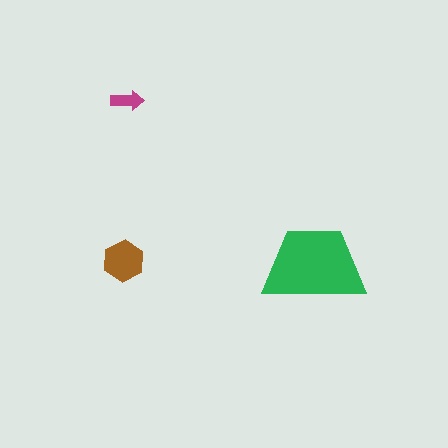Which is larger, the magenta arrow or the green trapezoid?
The green trapezoid.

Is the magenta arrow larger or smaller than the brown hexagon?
Smaller.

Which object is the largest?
The green trapezoid.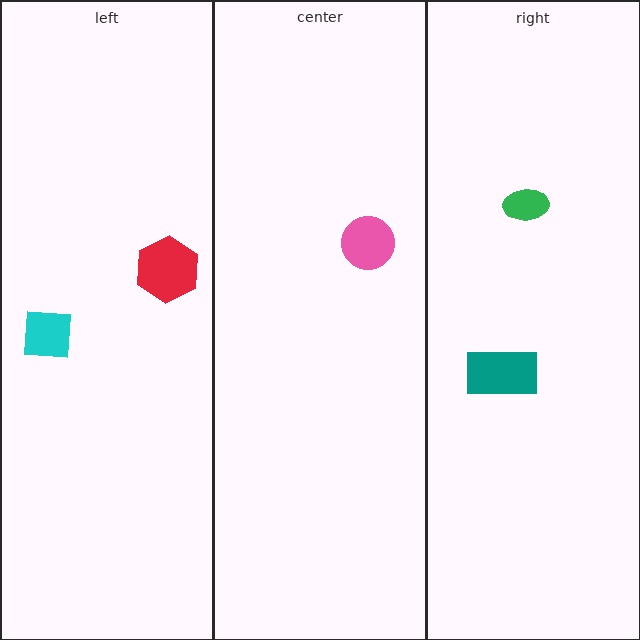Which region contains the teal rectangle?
The right region.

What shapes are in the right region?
The green ellipse, the teal rectangle.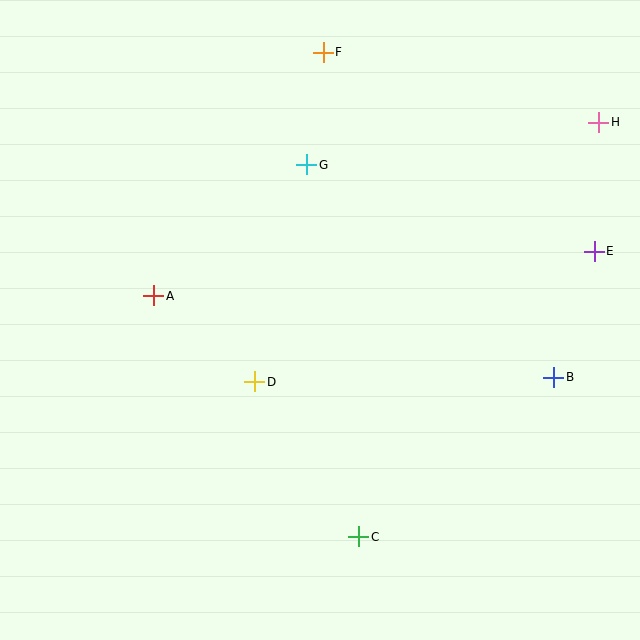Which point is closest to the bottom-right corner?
Point B is closest to the bottom-right corner.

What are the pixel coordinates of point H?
Point H is at (599, 122).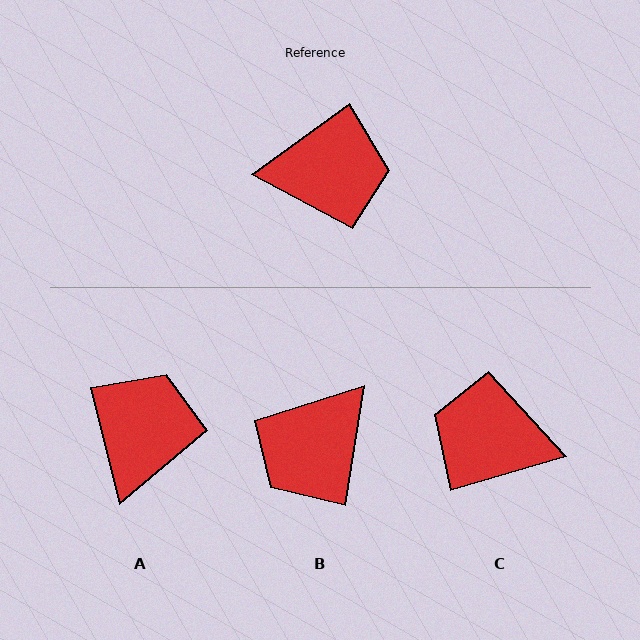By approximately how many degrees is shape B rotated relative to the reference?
Approximately 134 degrees clockwise.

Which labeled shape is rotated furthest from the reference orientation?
C, about 161 degrees away.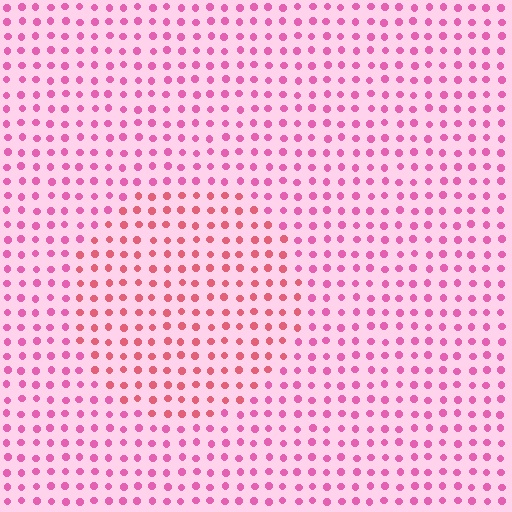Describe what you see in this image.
The image is filled with small pink elements in a uniform arrangement. A circle-shaped region is visible where the elements are tinted to a slightly different hue, forming a subtle color boundary.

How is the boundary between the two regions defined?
The boundary is defined purely by a slight shift in hue (about 26 degrees). Spacing, size, and orientation are identical on both sides.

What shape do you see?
I see a circle.